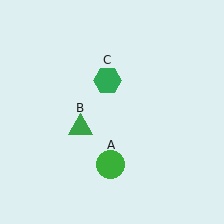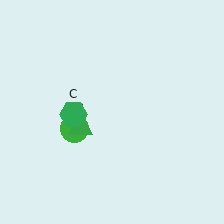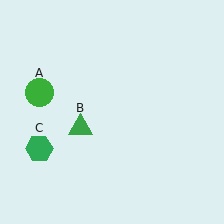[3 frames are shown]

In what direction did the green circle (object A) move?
The green circle (object A) moved up and to the left.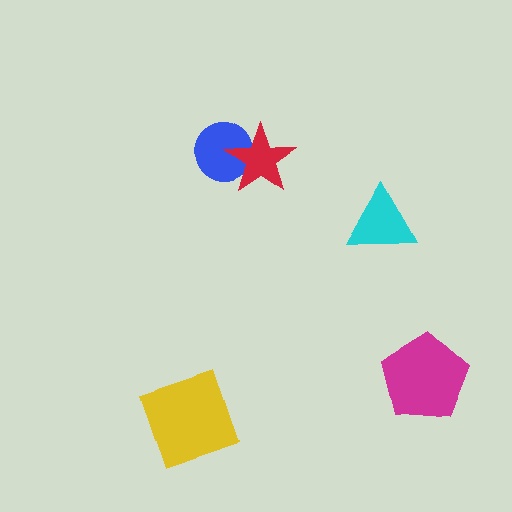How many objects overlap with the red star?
1 object overlaps with the red star.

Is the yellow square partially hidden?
No, no other shape covers it.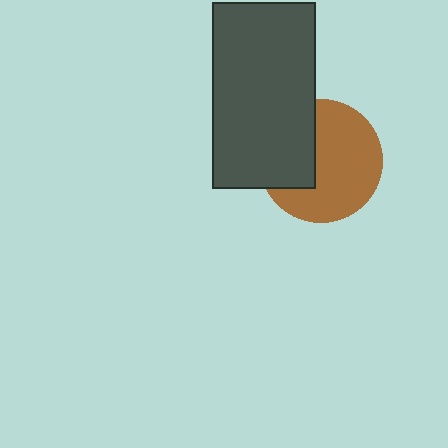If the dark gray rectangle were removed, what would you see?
You would see the complete brown circle.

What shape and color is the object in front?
The object in front is a dark gray rectangle.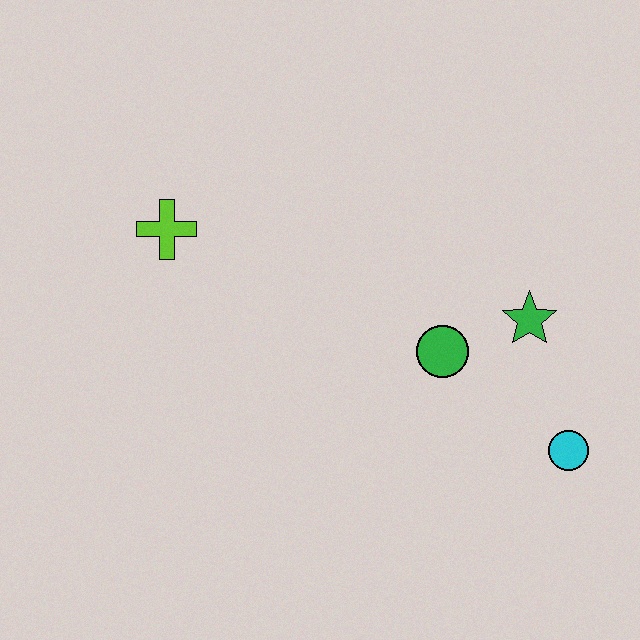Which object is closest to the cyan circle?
The green star is closest to the cyan circle.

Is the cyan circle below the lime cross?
Yes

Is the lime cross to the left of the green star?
Yes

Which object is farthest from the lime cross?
The cyan circle is farthest from the lime cross.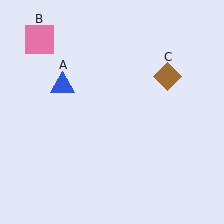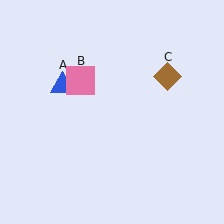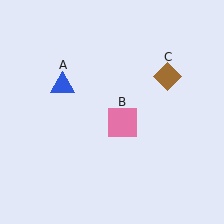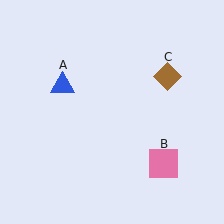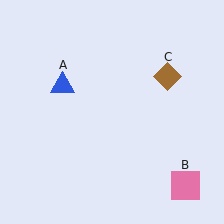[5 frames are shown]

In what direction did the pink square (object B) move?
The pink square (object B) moved down and to the right.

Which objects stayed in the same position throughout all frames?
Blue triangle (object A) and brown diamond (object C) remained stationary.